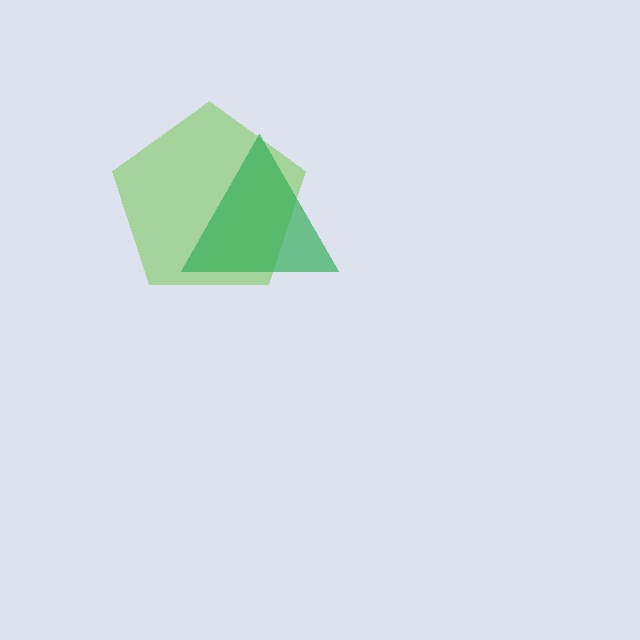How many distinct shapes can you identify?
There are 2 distinct shapes: a lime pentagon, a green triangle.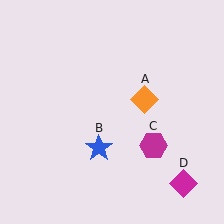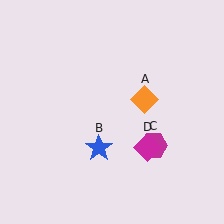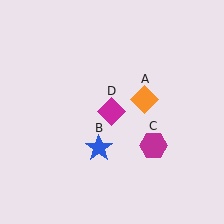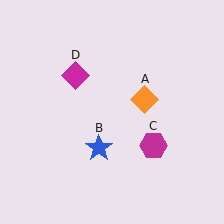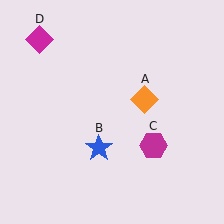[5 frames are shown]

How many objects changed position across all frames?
1 object changed position: magenta diamond (object D).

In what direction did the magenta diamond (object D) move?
The magenta diamond (object D) moved up and to the left.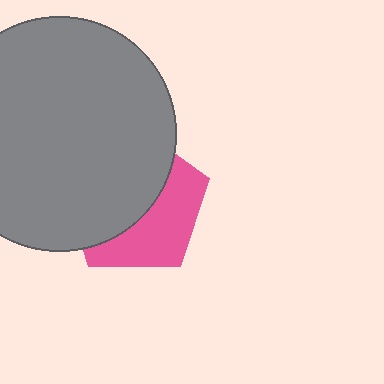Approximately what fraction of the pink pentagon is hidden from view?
Roughly 57% of the pink pentagon is hidden behind the gray circle.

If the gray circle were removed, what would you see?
You would see the complete pink pentagon.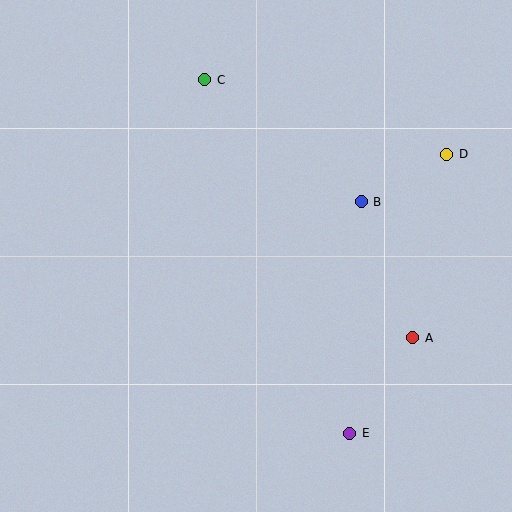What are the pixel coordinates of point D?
Point D is at (446, 154).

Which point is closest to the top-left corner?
Point C is closest to the top-left corner.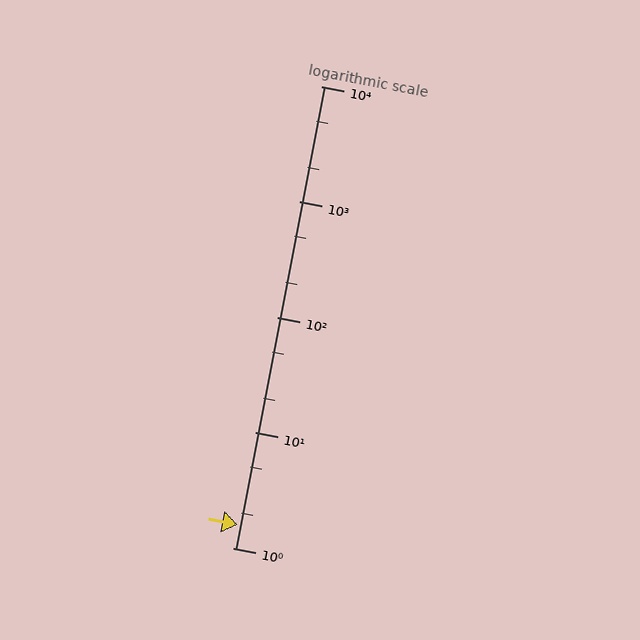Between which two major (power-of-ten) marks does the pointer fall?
The pointer is between 1 and 10.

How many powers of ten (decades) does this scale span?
The scale spans 4 decades, from 1 to 10000.